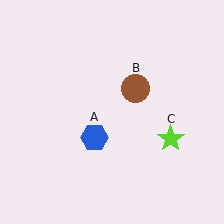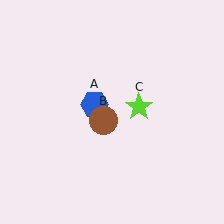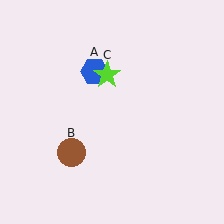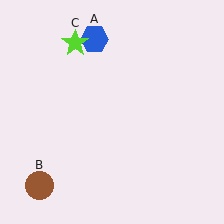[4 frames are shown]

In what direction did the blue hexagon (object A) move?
The blue hexagon (object A) moved up.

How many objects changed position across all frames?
3 objects changed position: blue hexagon (object A), brown circle (object B), lime star (object C).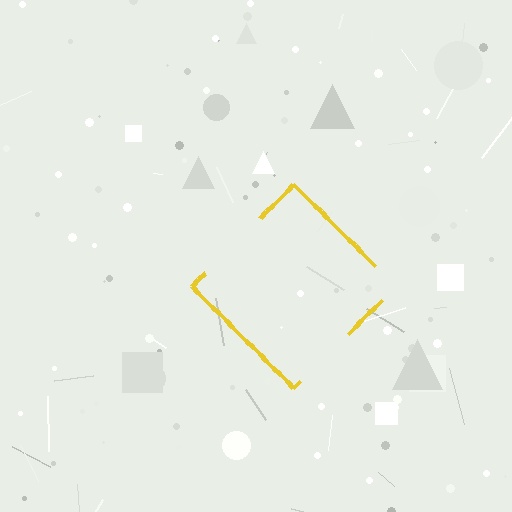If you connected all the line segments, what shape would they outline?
They would outline a diamond.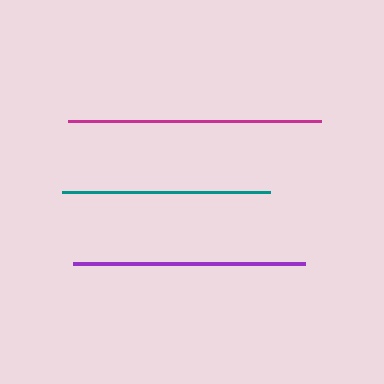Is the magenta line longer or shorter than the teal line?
The magenta line is longer than the teal line.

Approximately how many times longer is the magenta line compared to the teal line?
The magenta line is approximately 1.2 times the length of the teal line.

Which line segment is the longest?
The magenta line is the longest at approximately 253 pixels.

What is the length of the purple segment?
The purple segment is approximately 232 pixels long.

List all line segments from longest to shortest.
From longest to shortest: magenta, purple, teal.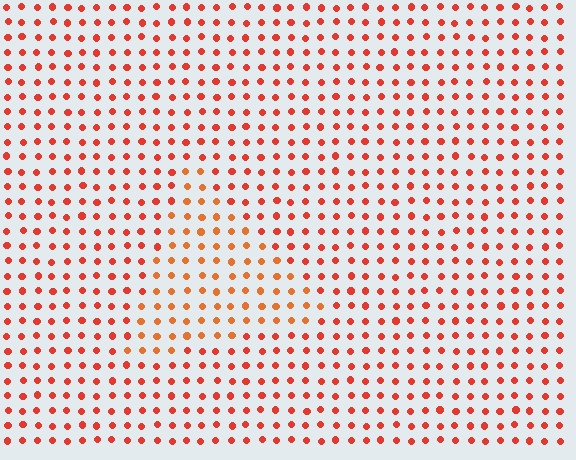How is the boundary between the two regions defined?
The boundary is defined purely by a slight shift in hue (about 19 degrees). Spacing, size, and orientation are identical on both sides.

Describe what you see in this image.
The image is filled with small red elements in a uniform arrangement. A triangle-shaped region is visible where the elements are tinted to a slightly different hue, forming a subtle color boundary.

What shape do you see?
I see a triangle.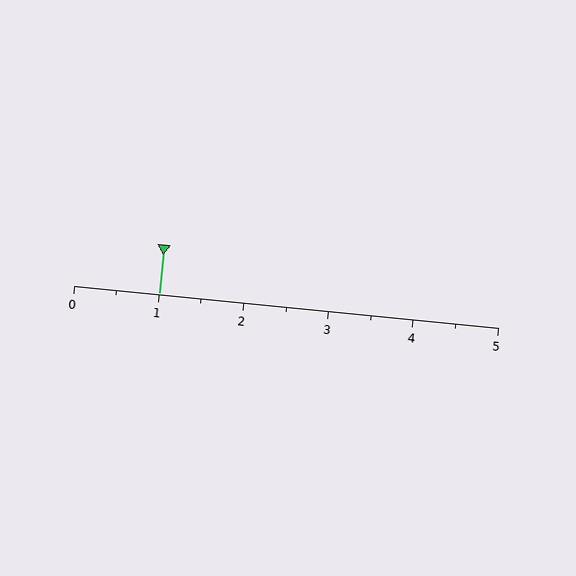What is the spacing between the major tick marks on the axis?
The major ticks are spaced 1 apart.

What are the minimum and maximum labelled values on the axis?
The axis runs from 0 to 5.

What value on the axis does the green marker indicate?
The marker indicates approximately 1.